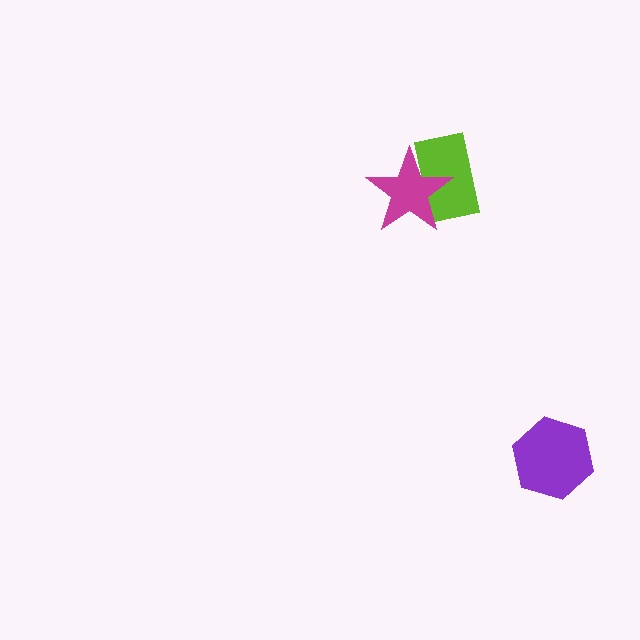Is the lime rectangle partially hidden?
Yes, it is partially covered by another shape.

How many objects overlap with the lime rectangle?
1 object overlaps with the lime rectangle.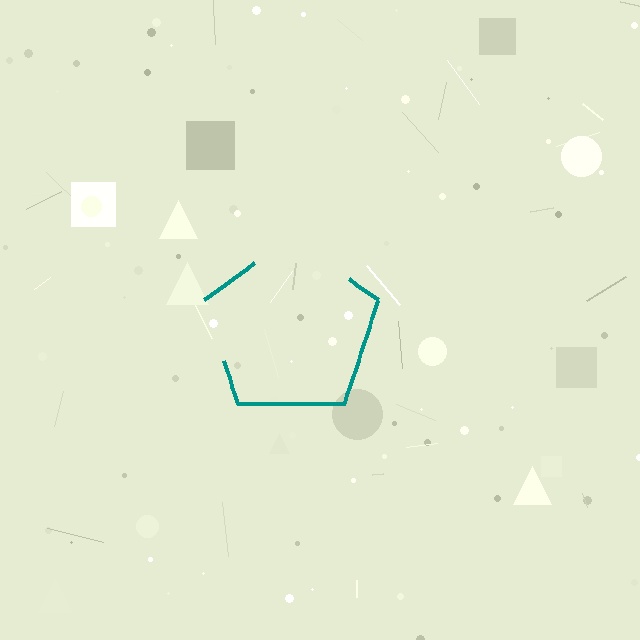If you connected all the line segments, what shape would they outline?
They would outline a pentagon.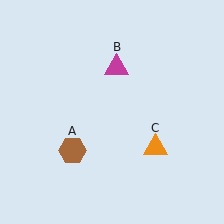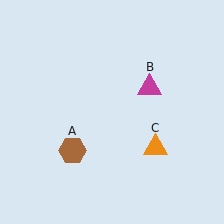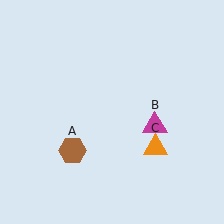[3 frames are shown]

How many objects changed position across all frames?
1 object changed position: magenta triangle (object B).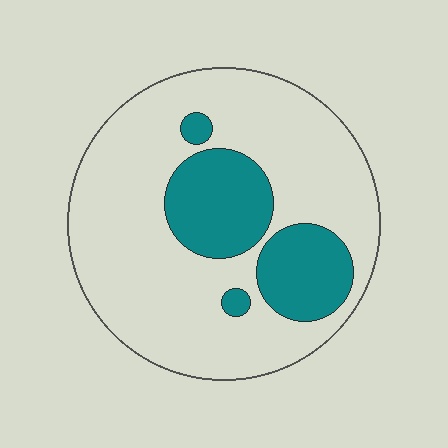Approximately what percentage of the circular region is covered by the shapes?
Approximately 25%.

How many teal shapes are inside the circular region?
4.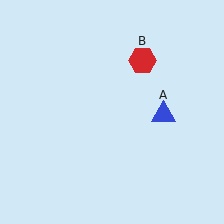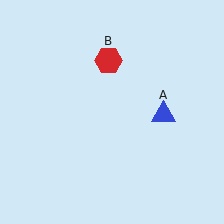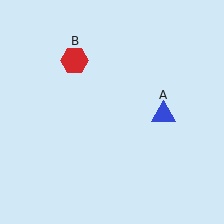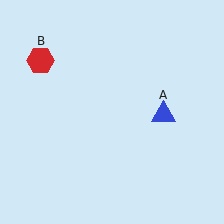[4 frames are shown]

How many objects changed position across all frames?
1 object changed position: red hexagon (object B).